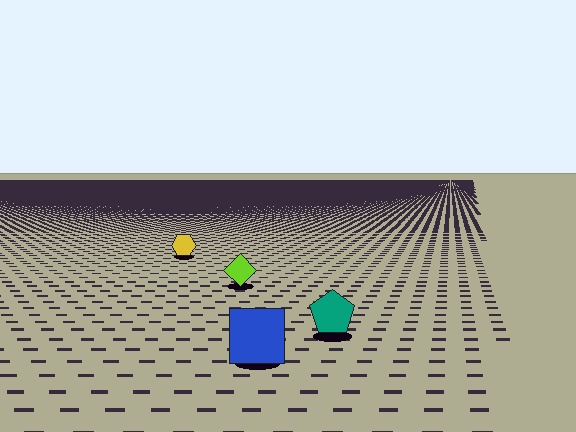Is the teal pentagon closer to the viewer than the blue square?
No. The blue square is closer — you can tell from the texture gradient: the ground texture is coarser near it.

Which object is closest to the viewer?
The blue square is closest. The texture marks near it are larger and more spread out.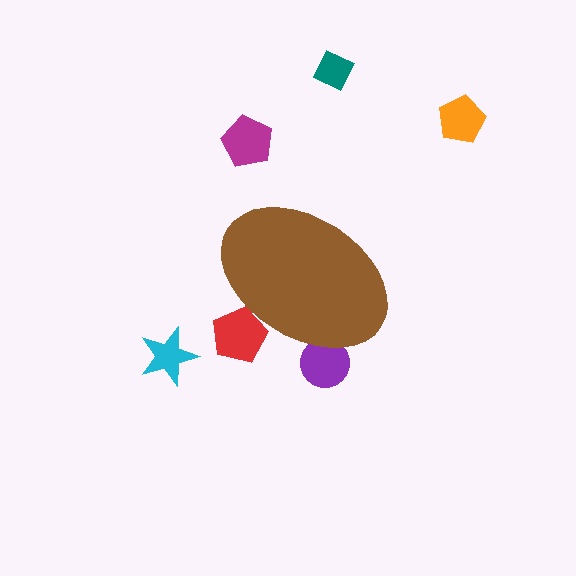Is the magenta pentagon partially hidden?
No, the magenta pentagon is fully visible.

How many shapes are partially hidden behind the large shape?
2 shapes are partially hidden.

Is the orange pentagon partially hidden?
No, the orange pentagon is fully visible.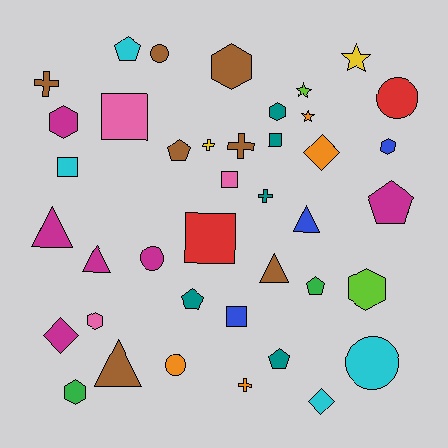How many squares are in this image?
There are 6 squares.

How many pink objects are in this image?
There are 3 pink objects.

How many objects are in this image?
There are 40 objects.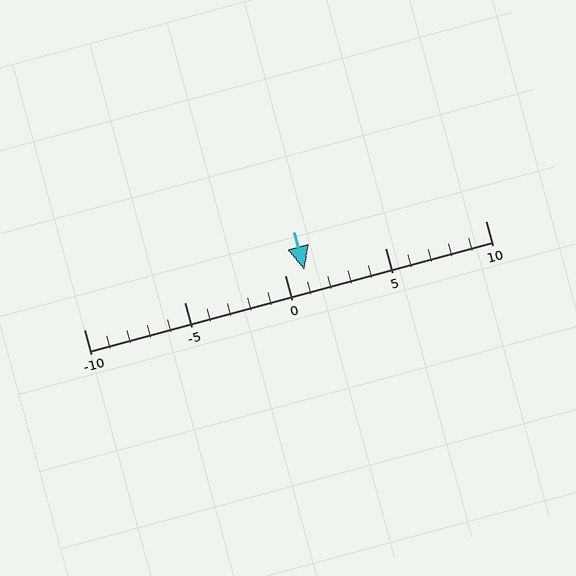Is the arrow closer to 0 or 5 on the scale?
The arrow is closer to 0.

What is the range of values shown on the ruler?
The ruler shows values from -10 to 10.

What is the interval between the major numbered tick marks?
The major tick marks are spaced 5 units apart.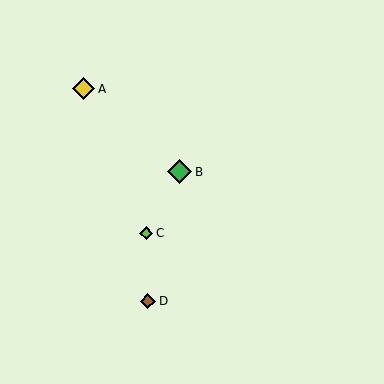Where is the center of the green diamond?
The center of the green diamond is at (180, 172).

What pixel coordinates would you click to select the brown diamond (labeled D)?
Click at (148, 301) to select the brown diamond D.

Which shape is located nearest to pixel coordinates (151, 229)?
The lime diamond (labeled C) at (146, 233) is nearest to that location.